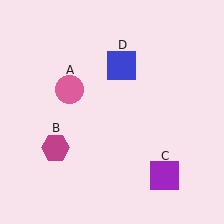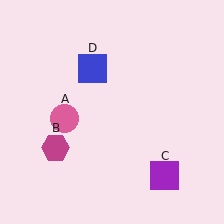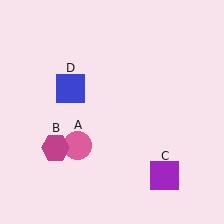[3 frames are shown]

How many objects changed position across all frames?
2 objects changed position: pink circle (object A), blue square (object D).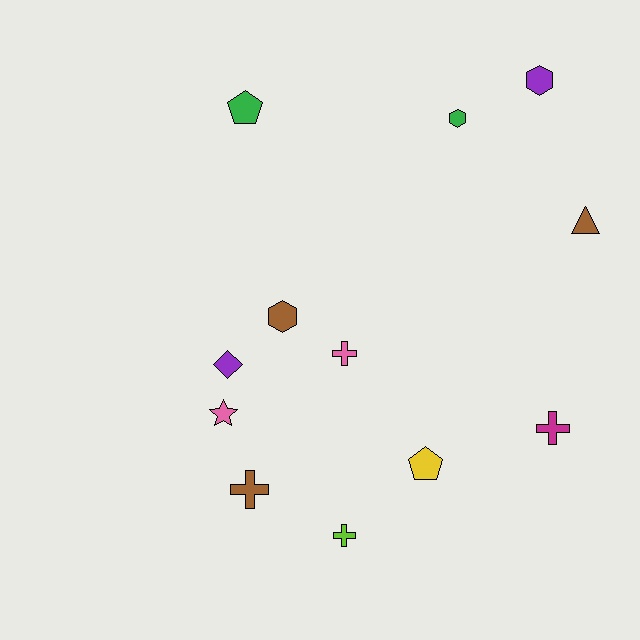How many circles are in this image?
There are no circles.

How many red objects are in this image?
There are no red objects.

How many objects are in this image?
There are 12 objects.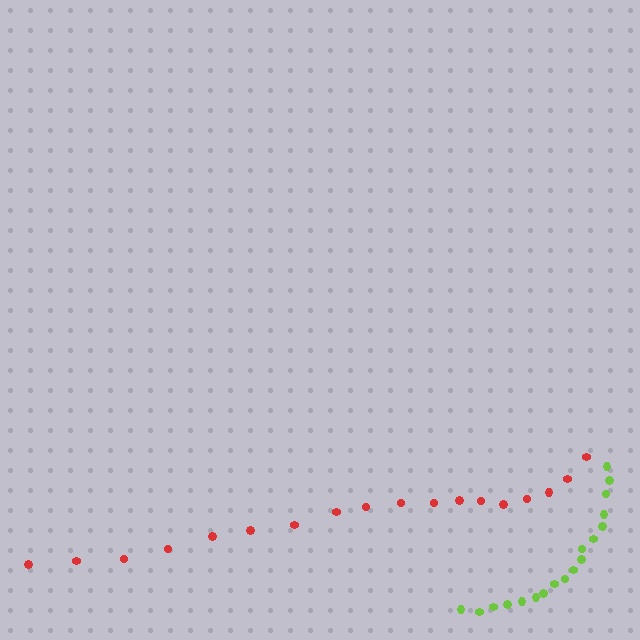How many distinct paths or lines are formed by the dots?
There are 2 distinct paths.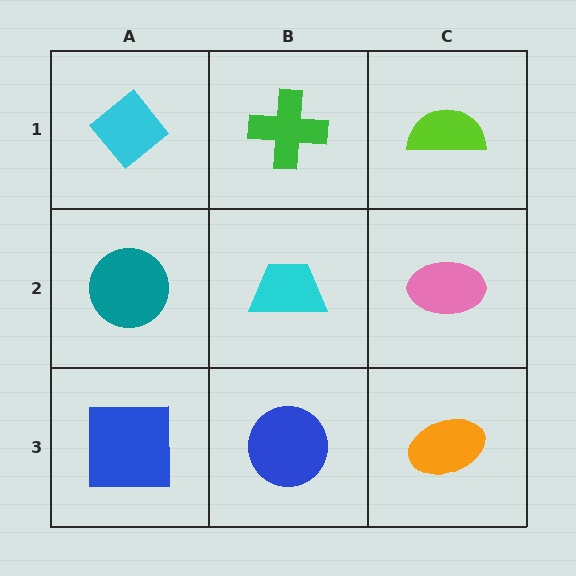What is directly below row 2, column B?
A blue circle.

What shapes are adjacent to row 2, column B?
A green cross (row 1, column B), a blue circle (row 3, column B), a teal circle (row 2, column A), a pink ellipse (row 2, column C).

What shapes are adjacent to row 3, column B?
A cyan trapezoid (row 2, column B), a blue square (row 3, column A), an orange ellipse (row 3, column C).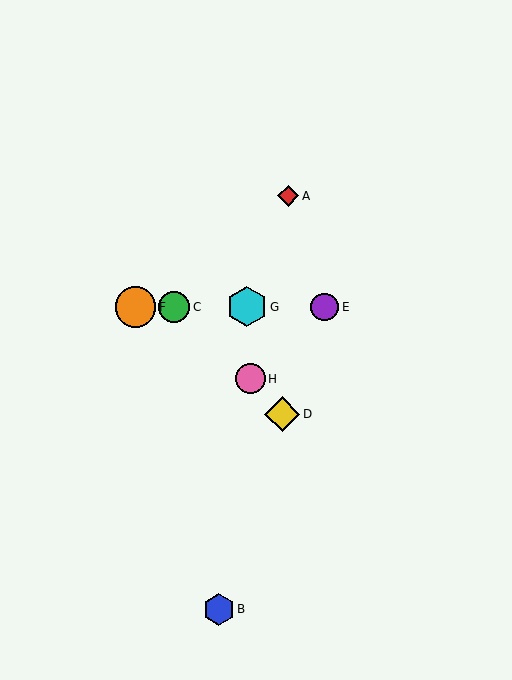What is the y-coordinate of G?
Object G is at y≈307.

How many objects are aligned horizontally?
4 objects (C, E, F, G) are aligned horizontally.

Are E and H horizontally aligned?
No, E is at y≈307 and H is at y≈379.